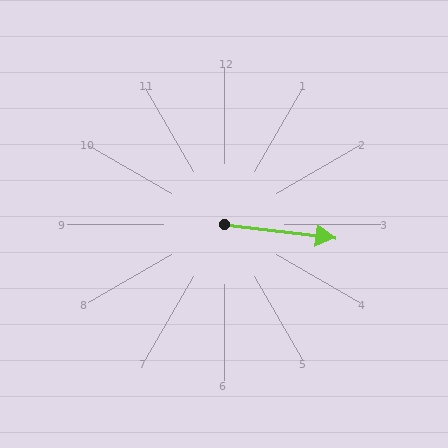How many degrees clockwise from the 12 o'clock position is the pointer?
Approximately 97 degrees.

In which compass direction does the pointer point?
East.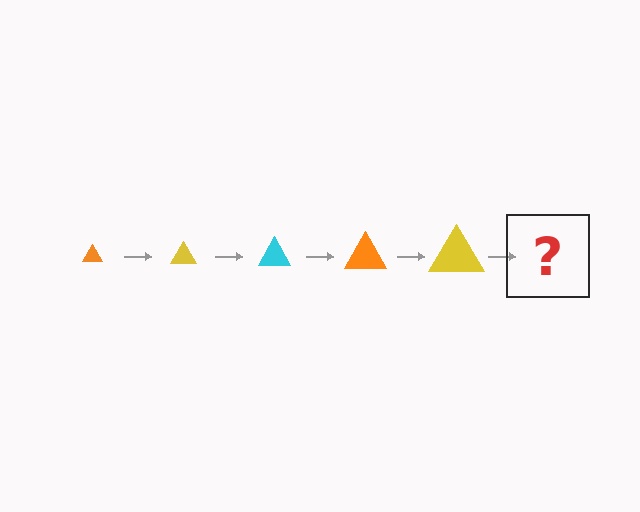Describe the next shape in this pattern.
It should be a cyan triangle, larger than the previous one.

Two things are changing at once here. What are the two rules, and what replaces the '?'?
The two rules are that the triangle grows larger each step and the color cycles through orange, yellow, and cyan. The '?' should be a cyan triangle, larger than the previous one.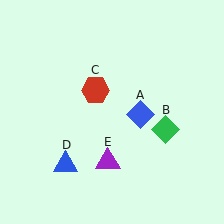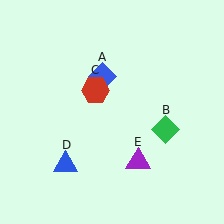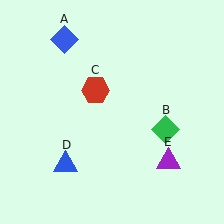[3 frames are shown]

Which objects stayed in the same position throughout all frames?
Green diamond (object B) and red hexagon (object C) and blue triangle (object D) remained stationary.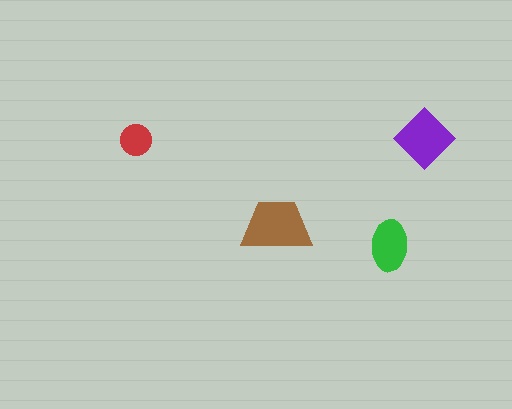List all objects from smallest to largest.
The red circle, the green ellipse, the purple diamond, the brown trapezoid.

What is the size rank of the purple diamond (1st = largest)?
2nd.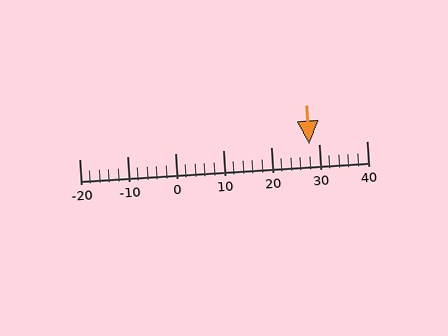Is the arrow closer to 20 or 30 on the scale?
The arrow is closer to 30.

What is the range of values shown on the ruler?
The ruler shows values from -20 to 40.